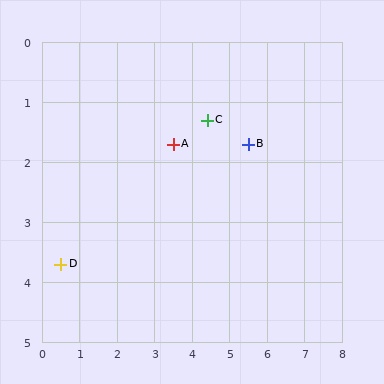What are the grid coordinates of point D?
Point D is at approximately (0.5, 3.7).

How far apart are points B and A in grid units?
Points B and A are about 2.0 grid units apart.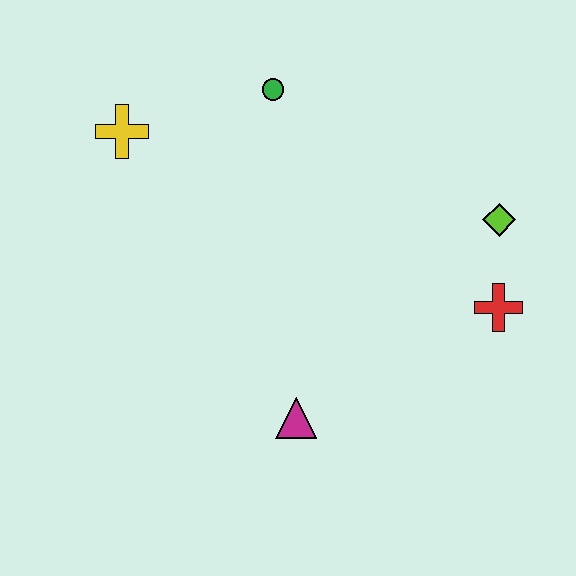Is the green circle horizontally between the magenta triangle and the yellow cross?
Yes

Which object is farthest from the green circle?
The magenta triangle is farthest from the green circle.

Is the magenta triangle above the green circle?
No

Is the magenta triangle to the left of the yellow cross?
No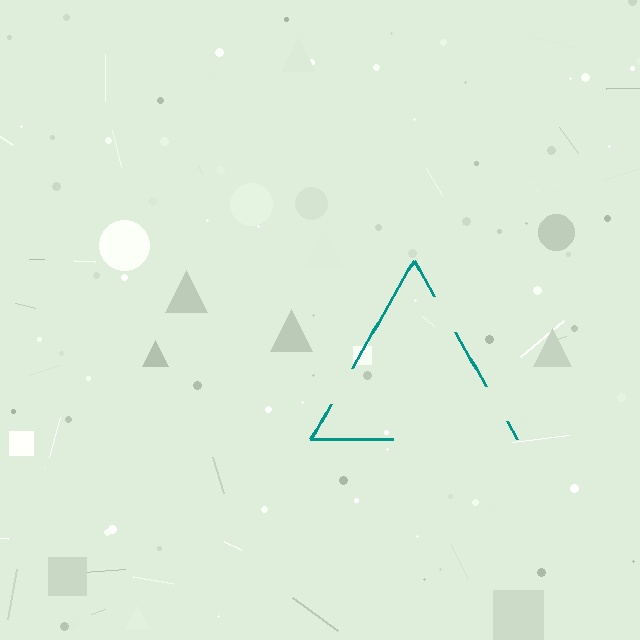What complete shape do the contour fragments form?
The contour fragments form a triangle.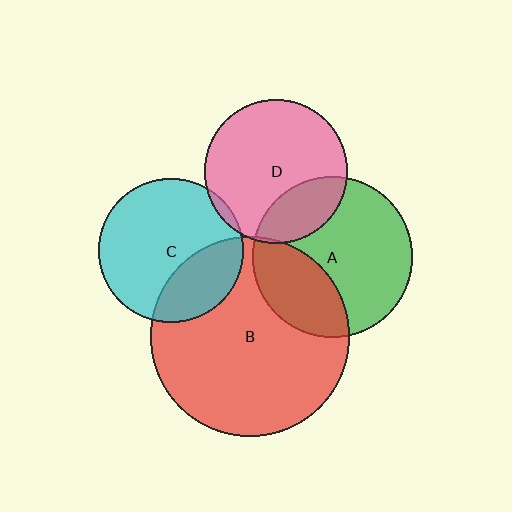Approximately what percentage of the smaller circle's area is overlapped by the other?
Approximately 5%.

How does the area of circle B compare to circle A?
Approximately 1.5 times.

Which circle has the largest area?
Circle B (red).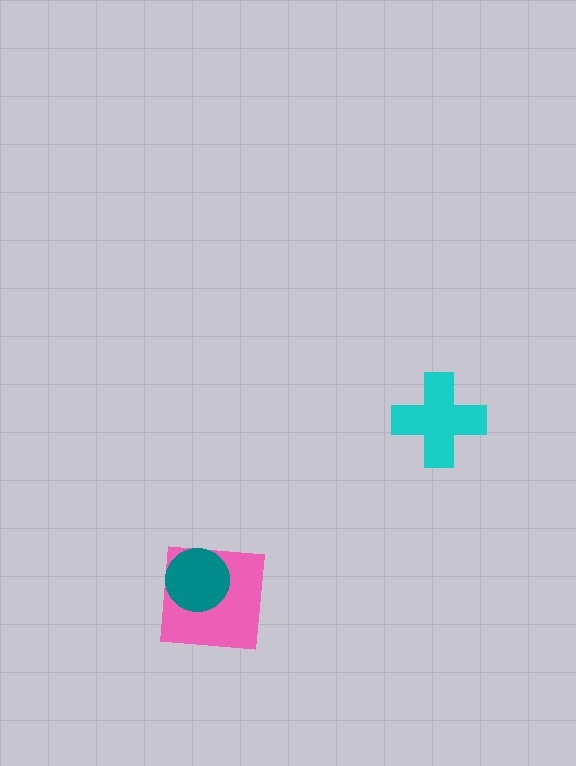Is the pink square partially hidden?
Yes, it is partially covered by another shape.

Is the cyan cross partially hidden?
No, no other shape covers it.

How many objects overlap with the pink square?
1 object overlaps with the pink square.